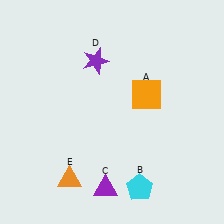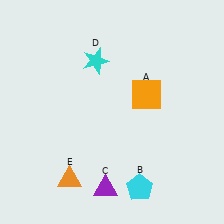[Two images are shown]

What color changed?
The star (D) changed from purple in Image 1 to cyan in Image 2.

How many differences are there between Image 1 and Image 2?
There is 1 difference between the two images.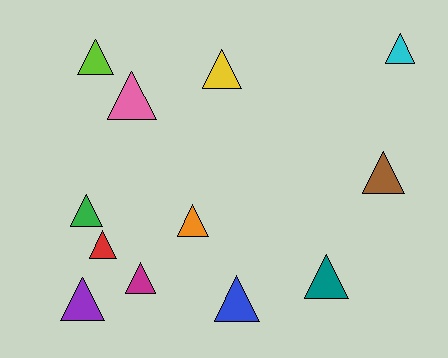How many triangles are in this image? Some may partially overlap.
There are 12 triangles.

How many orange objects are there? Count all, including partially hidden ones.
There is 1 orange object.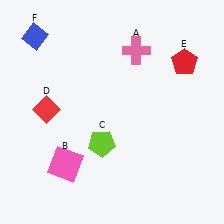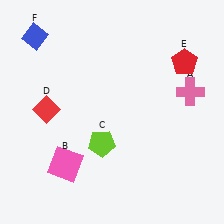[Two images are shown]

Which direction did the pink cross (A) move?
The pink cross (A) moved right.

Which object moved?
The pink cross (A) moved right.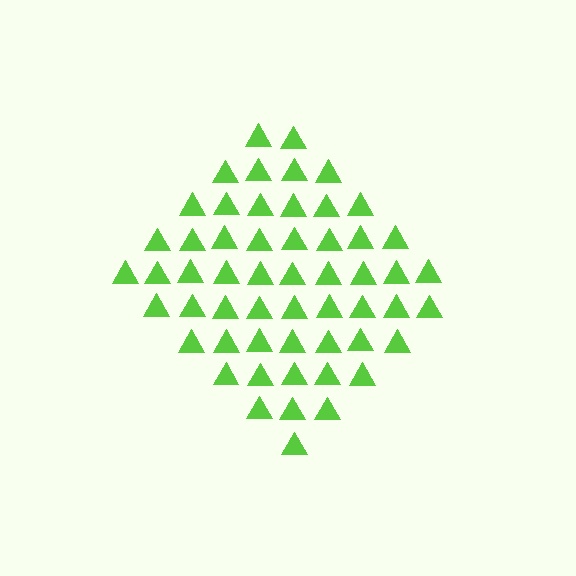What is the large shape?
The large shape is a diamond.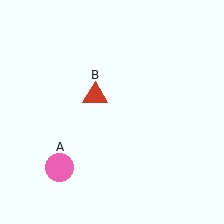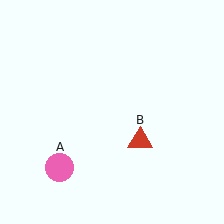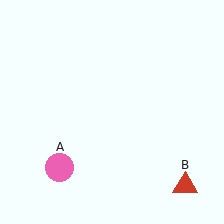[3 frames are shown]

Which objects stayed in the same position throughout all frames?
Pink circle (object A) remained stationary.